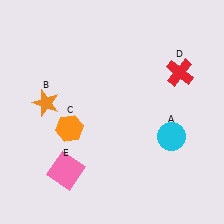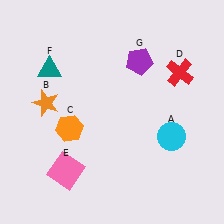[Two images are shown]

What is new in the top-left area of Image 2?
A teal triangle (F) was added in the top-left area of Image 2.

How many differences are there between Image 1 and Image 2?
There are 2 differences between the two images.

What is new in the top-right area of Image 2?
A purple pentagon (G) was added in the top-right area of Image 2.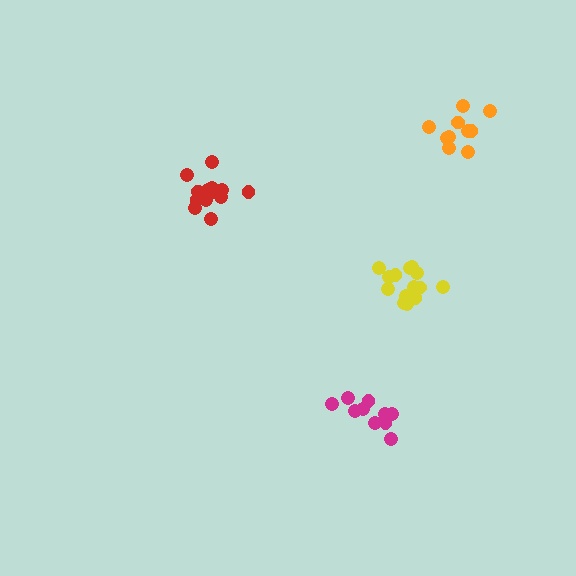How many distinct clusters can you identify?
There are 4 distinct clusters.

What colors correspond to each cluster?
The clusters are colored: magenta, orange, yellow, red.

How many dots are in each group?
Group 1: 10 dots, Group 2: 10 dots, Group 3: 14 dots, Group 4: 13 dots (47 total).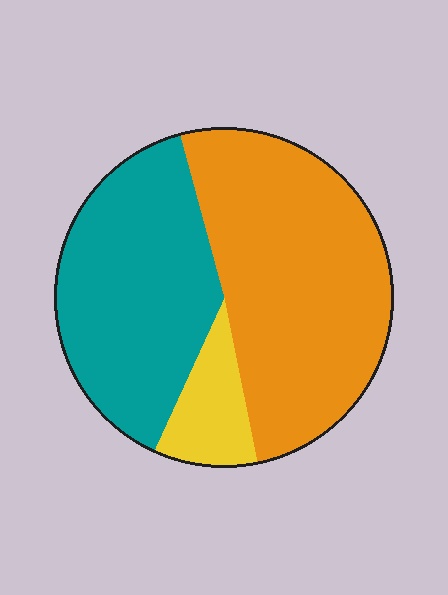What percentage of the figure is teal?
Teal covers 39% of the figure.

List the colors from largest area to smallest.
From largest to smallest: orange, teal, yellow.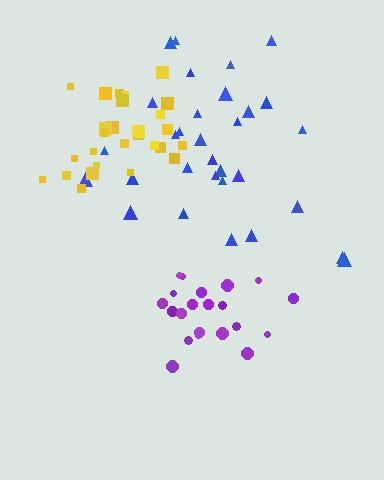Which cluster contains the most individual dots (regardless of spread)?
Blue (31).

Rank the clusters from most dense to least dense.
yellow, purple, blue.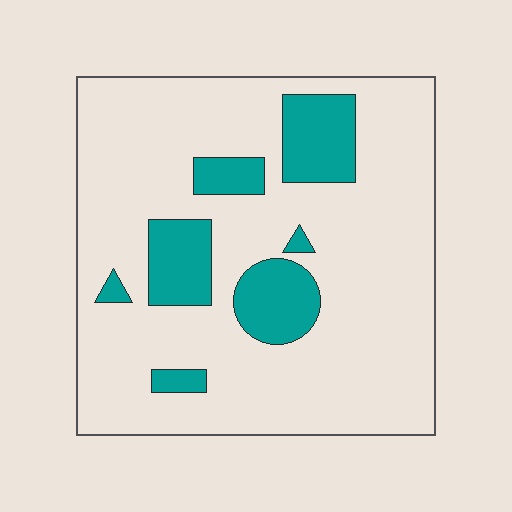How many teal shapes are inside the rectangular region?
7.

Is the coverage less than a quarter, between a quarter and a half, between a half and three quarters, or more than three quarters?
Less than a quarter.